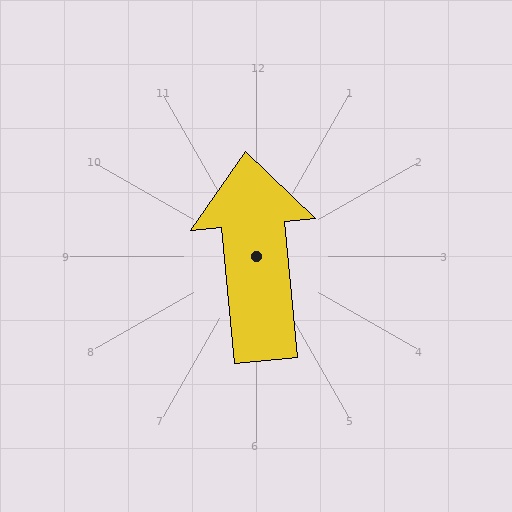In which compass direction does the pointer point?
North.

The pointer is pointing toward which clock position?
Roughly 12 o'clock.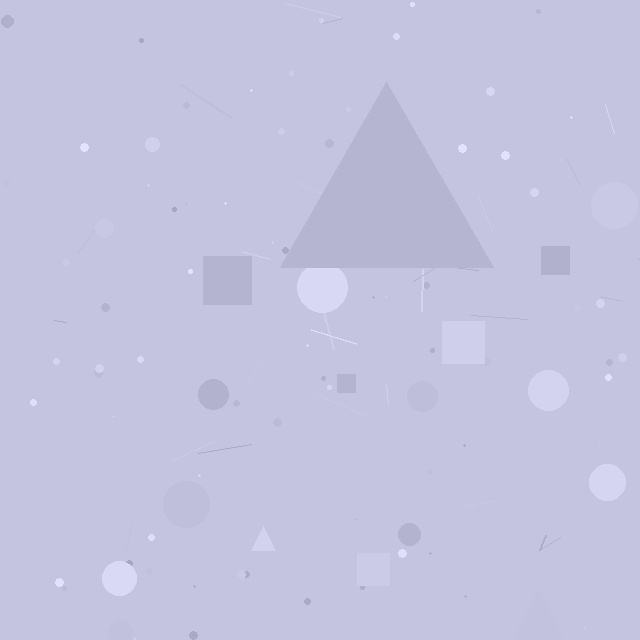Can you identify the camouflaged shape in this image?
The camouflaged shape is a triangle.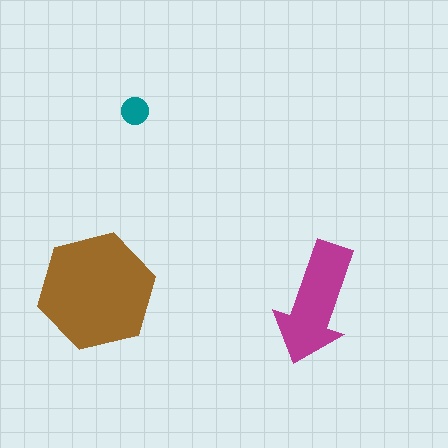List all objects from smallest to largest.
The teal circle, the magenta arrow, the brown hexagon.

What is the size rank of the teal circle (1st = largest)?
3rd.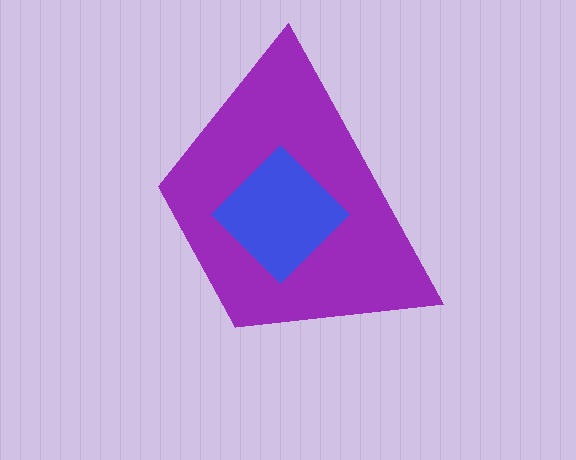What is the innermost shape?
The blue diamond.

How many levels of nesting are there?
2.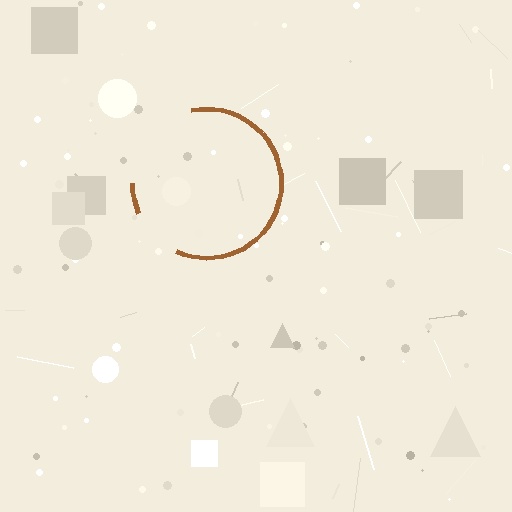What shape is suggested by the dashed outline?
The dashed outline suggests a circle.